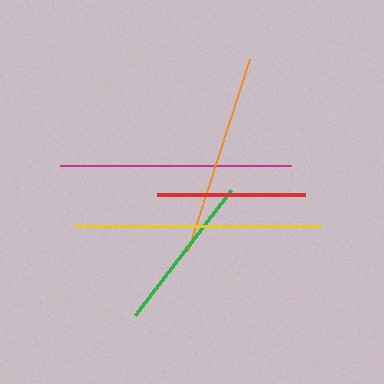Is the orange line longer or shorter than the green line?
The orange line is longer than the green line.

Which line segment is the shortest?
The red line is the shortest at approximately 148 pixels.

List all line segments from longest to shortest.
From longest to shortest: yellow, magenta, orange, green, red.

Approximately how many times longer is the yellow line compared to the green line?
The yellow line is approximately 1.6 times the length of the green line.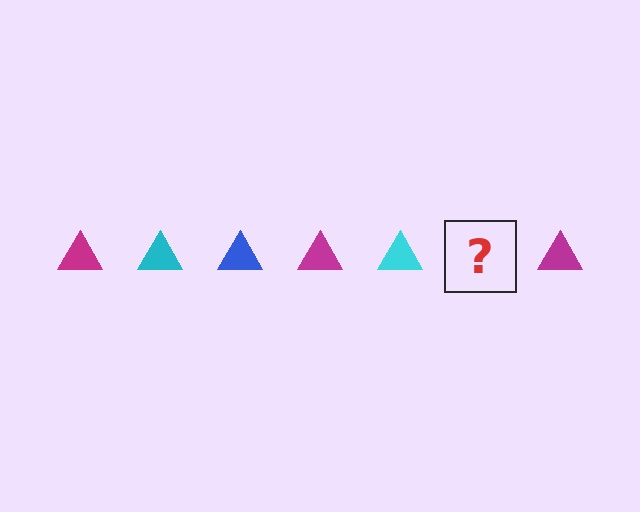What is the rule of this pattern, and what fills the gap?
The rule is that the pattern cycles through magenta, cyan, blue triangles. The gap should be filled with a blue triangle.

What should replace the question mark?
The question mark should be replaced with a blue triangle.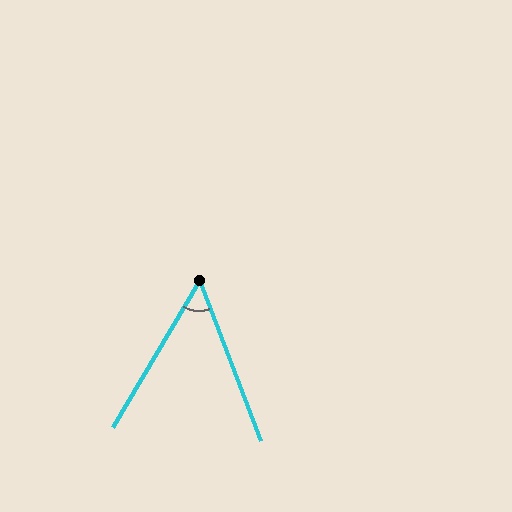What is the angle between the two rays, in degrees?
Approximately 51 degrees.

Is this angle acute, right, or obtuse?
It is acute.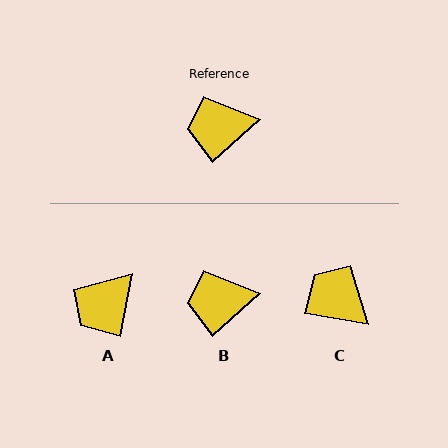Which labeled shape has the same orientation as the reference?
B.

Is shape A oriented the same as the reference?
No, it is off by about 37 degrees.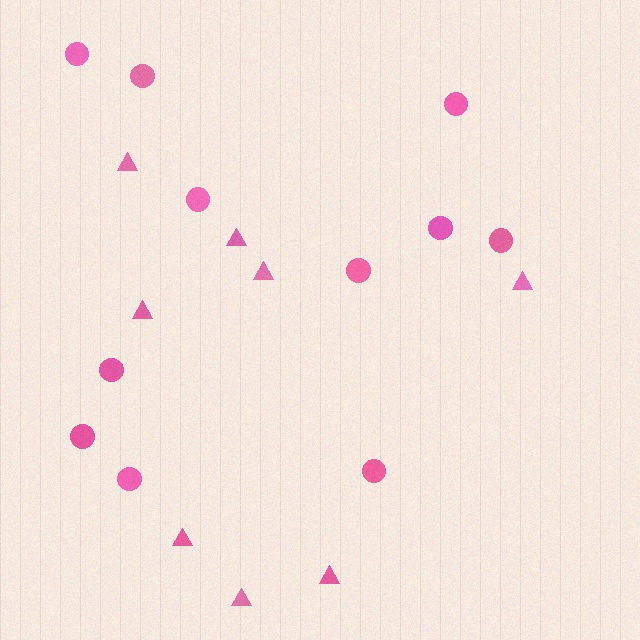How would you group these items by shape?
There are 2 groups: one group of circles (11) and one group of triangles (8).